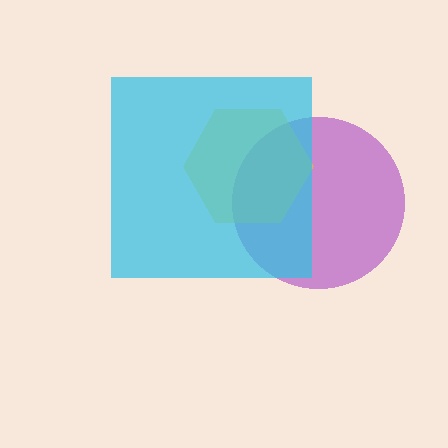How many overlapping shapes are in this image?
There are 3 overlapping shapes in the image.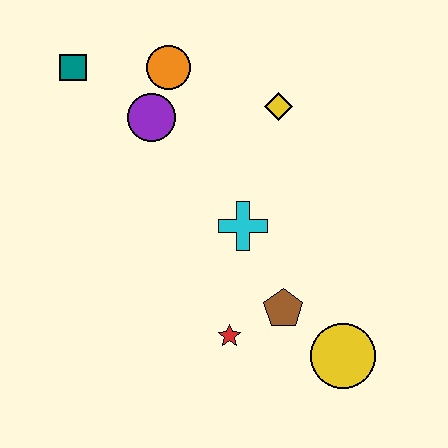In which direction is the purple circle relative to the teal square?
The purple circle is to the right of the teal square.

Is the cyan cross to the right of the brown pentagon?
No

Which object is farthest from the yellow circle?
The teal square is farthest from the yellow circle.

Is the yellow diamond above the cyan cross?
Yes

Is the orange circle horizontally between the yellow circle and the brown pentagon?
No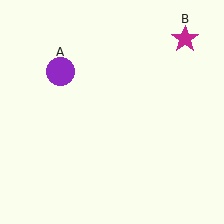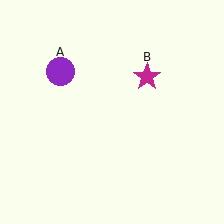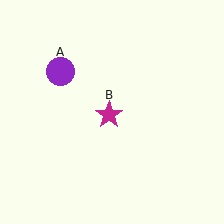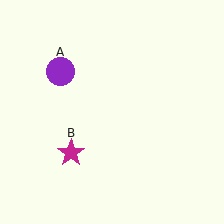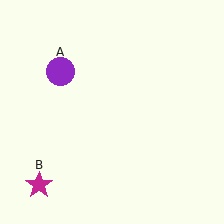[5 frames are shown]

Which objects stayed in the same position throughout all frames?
Purple circle (object A) remained stationary.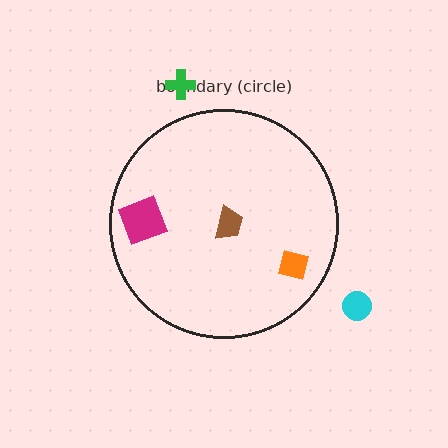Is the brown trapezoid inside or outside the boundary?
Inside.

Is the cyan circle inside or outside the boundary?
Outside.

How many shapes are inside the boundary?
3 inside, 2 outside.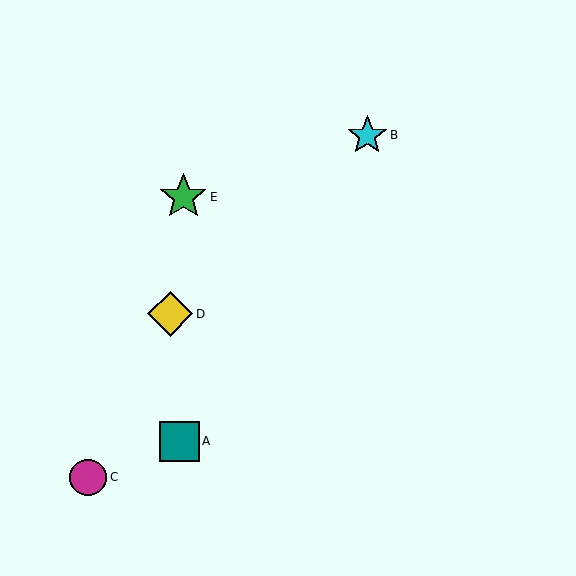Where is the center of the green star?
The center of the green star is at (183, 197).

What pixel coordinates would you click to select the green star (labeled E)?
Click at (183, 197) to select the green star E.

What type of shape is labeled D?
Shape D is a yellow diamond.